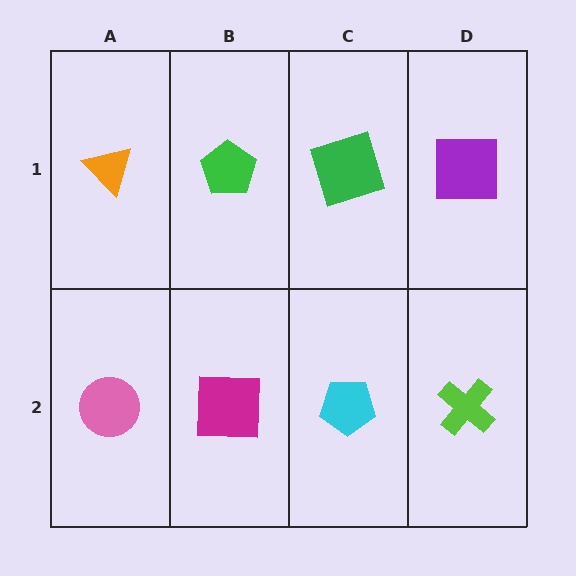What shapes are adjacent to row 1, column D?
A lime cross (row 2, column D), a green square (row 1, column C).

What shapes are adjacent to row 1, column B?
A magenta square (row 2, column B), an orange triangle (row 1, column A), a green square (row 1, column C).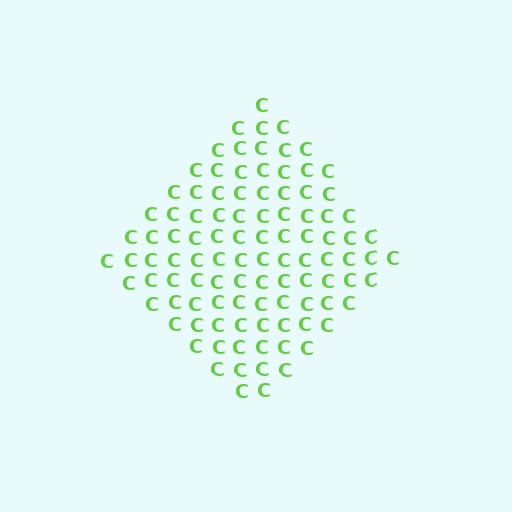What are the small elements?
The small elements are letter C's.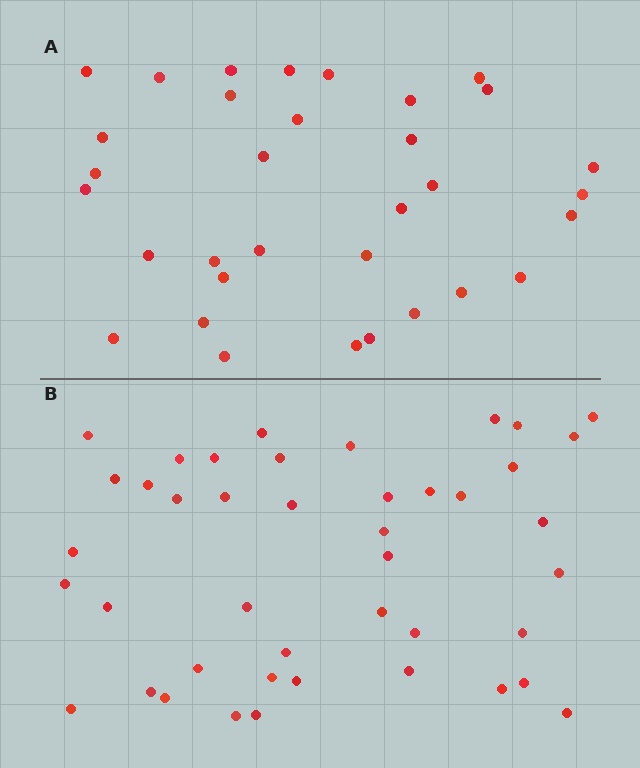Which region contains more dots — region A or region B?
Region B (the bottom region) has more dots.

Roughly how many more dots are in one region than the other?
Region B has roughly 10 or so more dots than region A.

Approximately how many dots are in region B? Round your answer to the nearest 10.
About 40 dots. (The exact count is 43, which rounds to 40.)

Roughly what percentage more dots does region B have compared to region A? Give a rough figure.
About 30% more.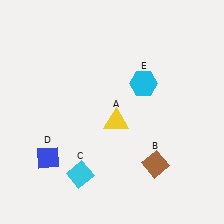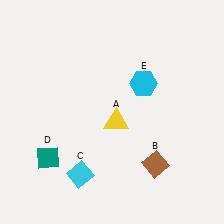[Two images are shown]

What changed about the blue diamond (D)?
In Image 1, D is blue. In Image 2, it changed to teal.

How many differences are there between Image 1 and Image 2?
There is 1 difference between the two images.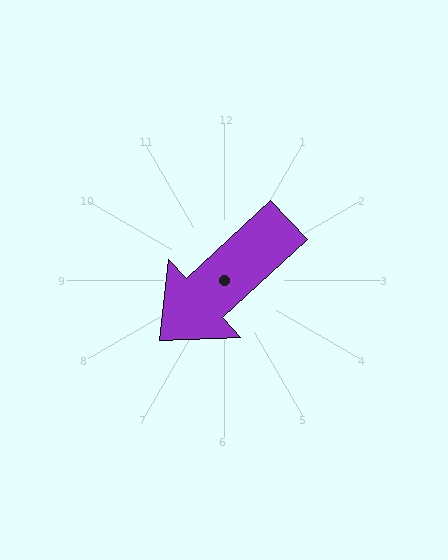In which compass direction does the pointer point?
Southwest.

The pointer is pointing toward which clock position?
Roughly 8 o'clock.